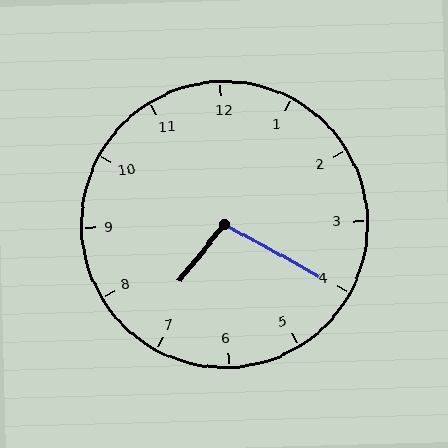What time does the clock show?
7:20.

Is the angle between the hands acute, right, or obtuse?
It is obtuse.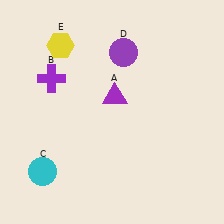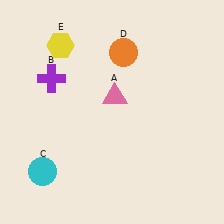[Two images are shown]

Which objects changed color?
A changed from purple to pink. D changed from purple to orange.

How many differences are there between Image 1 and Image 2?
There are 2 differences between the two images.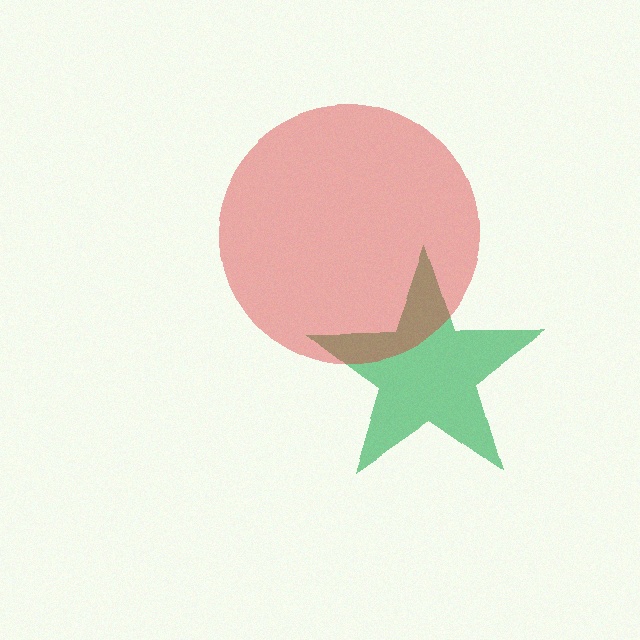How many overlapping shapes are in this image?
There are 2 overlapping shapes in the image.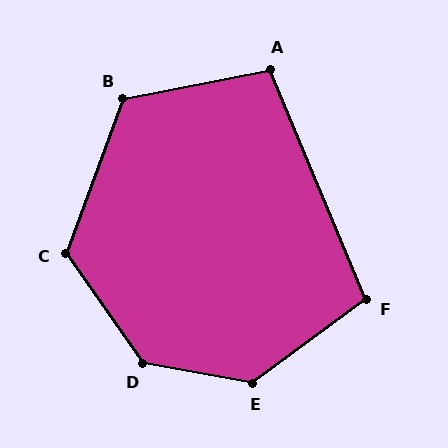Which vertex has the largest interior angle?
D, at approximately 135 degrees.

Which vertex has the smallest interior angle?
A, at approximately 101 degrees.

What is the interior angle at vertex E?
Approximately 134 degrees (obtuse).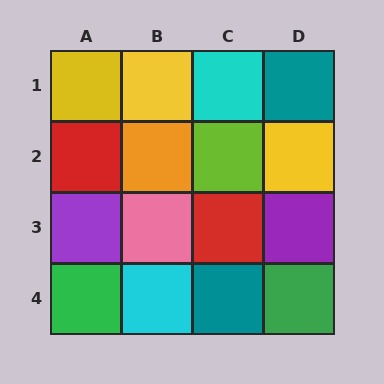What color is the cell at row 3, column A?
Purple.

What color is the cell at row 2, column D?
Yellow.